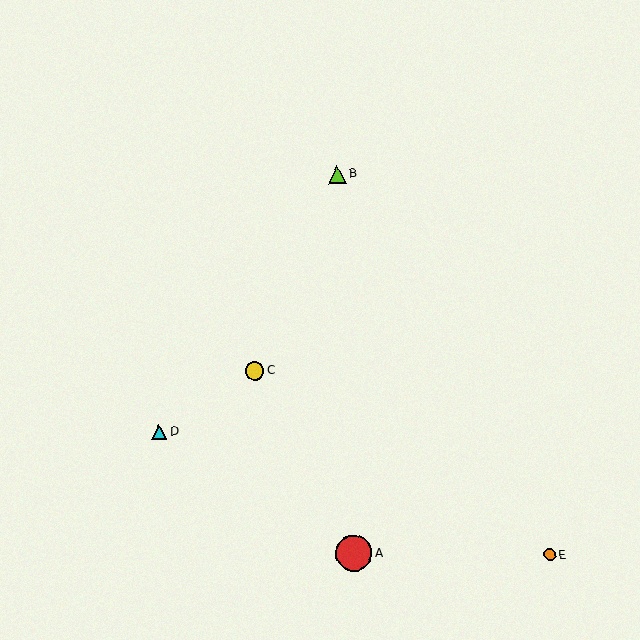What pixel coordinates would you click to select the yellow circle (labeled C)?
Click at (255, 371) to select the yellow circle C.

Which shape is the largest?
The red circle (labeled A) is the largest.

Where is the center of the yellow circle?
The center of the yellow circle is at (255, 371).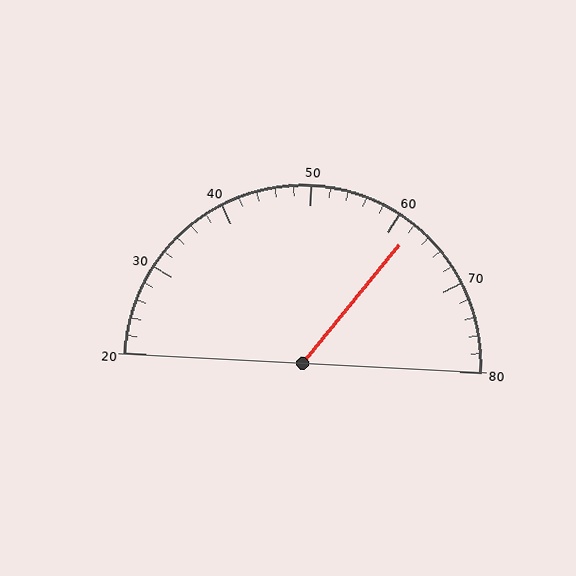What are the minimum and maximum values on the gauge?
The gauge ranges from 20 to 80.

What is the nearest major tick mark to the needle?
The nearest major tick mark is 60.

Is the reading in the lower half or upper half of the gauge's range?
The reading is in the upper half of the range (20 to 80).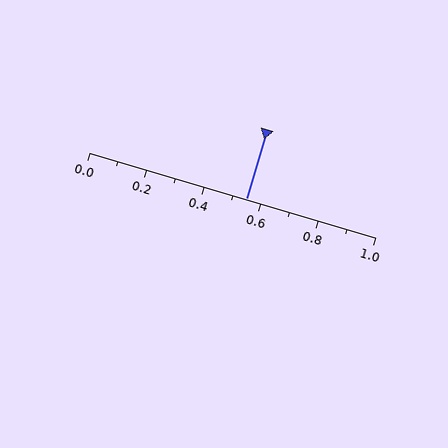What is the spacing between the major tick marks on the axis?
The major ticks are spaced 0.2 apart.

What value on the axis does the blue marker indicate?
The marker indicates approximately 0.55.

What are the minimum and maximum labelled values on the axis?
The axis runs from 0.0 to 1.0.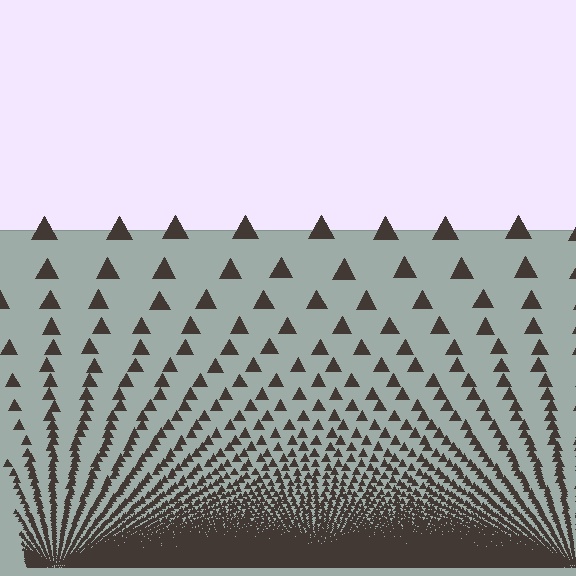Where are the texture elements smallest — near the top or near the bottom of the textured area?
Near the bottom.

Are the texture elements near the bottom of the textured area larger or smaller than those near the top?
Smaller. The gradient is inverted — elements near the bottom are smaller and denser.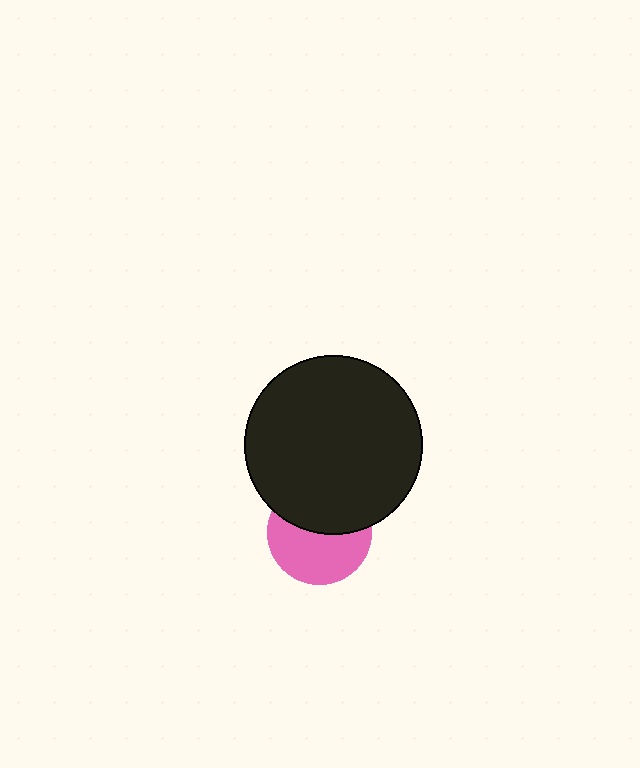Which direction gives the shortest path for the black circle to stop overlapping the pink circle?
Moving up gives the shortest separation.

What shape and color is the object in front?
The object in front is a black circle.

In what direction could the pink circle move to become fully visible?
The pink circle could move down. That would shift it out from behind the black circle entirely.